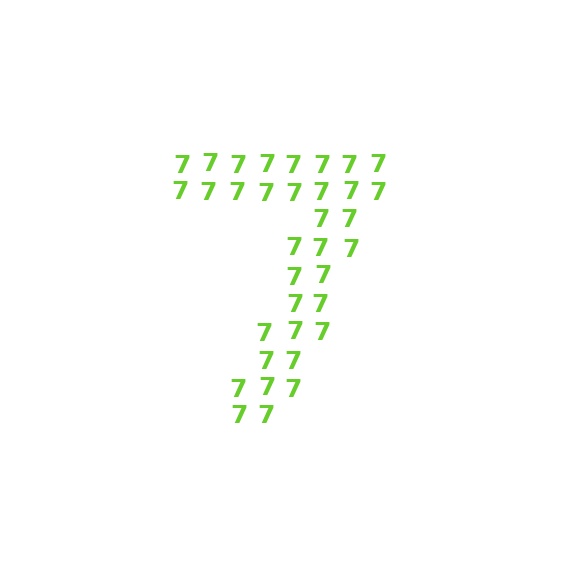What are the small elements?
The small elements are digit 7's.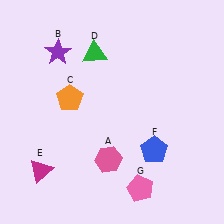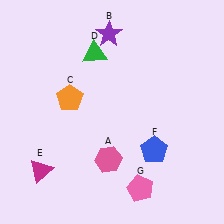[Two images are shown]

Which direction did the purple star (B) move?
The purple star (B) moved right.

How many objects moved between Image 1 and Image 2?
1 object moved between the two images.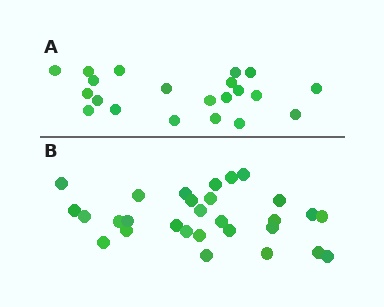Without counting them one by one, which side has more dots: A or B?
Region B (the bottom region) has more dots.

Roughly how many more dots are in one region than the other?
Region B has roughly 8 or so more dots than region A.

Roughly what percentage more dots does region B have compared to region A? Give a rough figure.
About 40% more.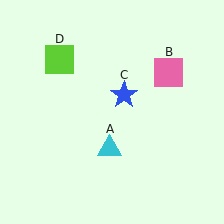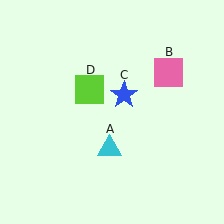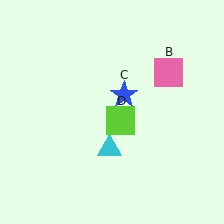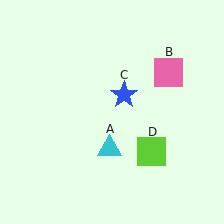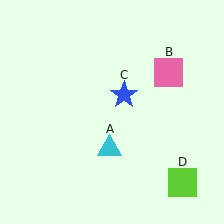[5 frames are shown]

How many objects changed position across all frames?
1 object changed position: lime square (object D).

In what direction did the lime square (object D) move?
The lime square (object D) moved down and to the right.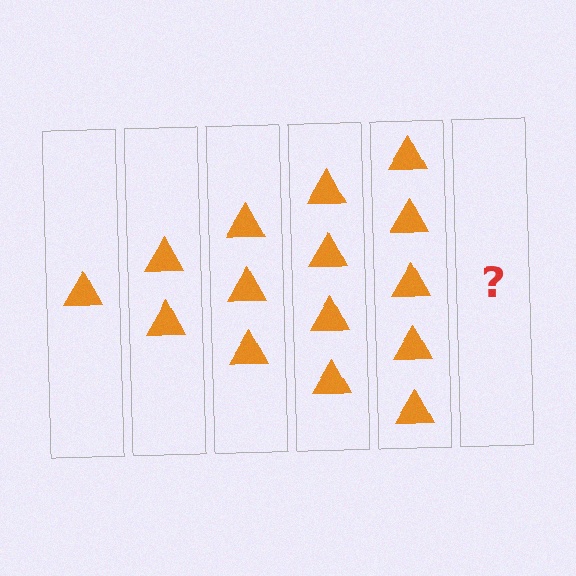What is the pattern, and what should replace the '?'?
The pattern is that each step adds one more triangle. The '?' should be 6 triangles.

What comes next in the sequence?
The next element should be 6 triangles.